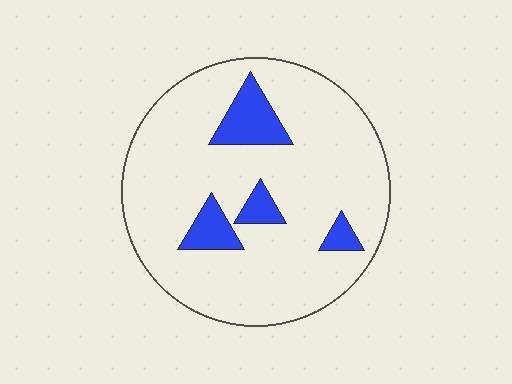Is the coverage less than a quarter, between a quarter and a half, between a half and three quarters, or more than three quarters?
Less than a quarter.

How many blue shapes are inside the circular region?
4.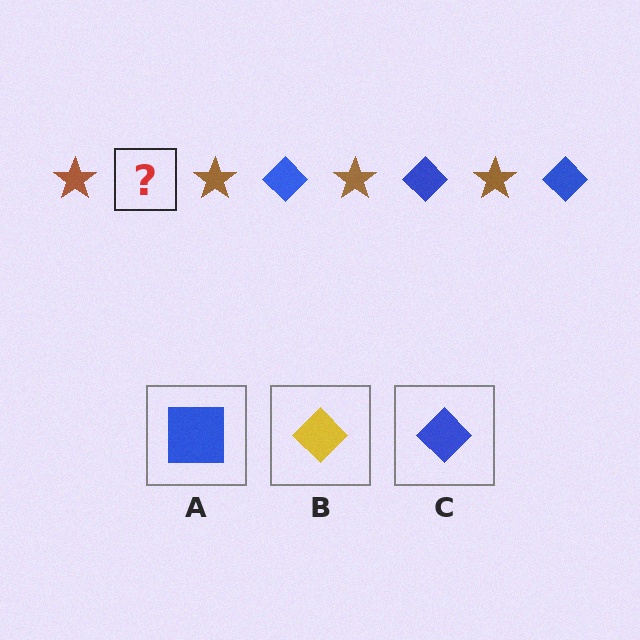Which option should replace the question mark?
Option C.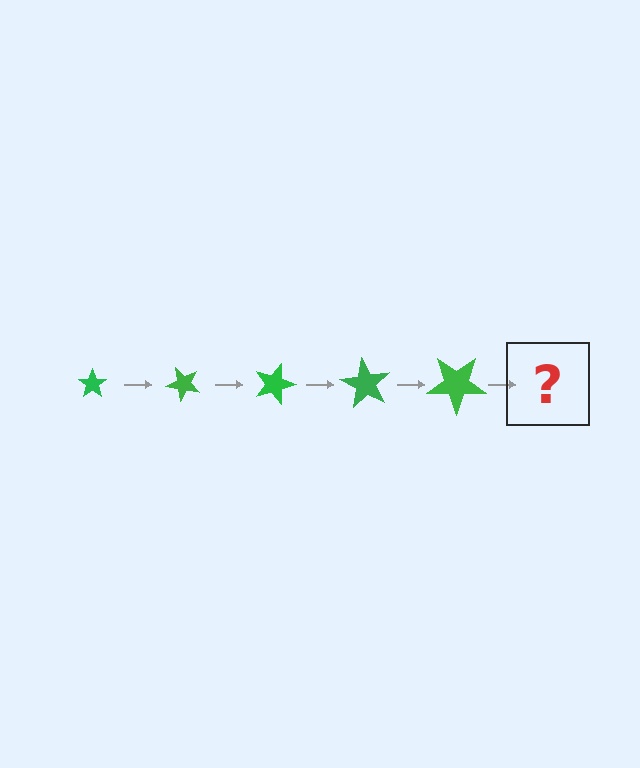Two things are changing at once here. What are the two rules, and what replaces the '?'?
The two rules are that the star grows larger each step and it rotates 45 degrees each step. The '?' should be a star, larger than the previous one and rotated 225 degrees from the start.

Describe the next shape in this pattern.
It should be a star, larger than the previous one and rotated 225 degrees from the start.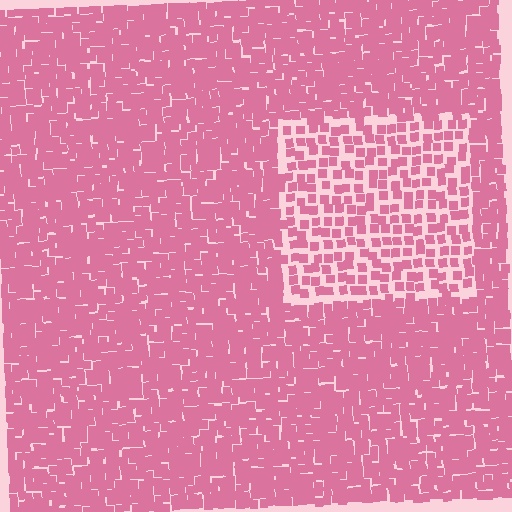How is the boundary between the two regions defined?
The boundary is defined by a change in element density (approximately 2.0x ratio). All elements are the same color, size, and shape.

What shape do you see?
I see a rectangle.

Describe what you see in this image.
The image contains small pink elements arranged at two different densities. A rectangle-shaped region is visible where the elements are less densely packed than the surrounding area.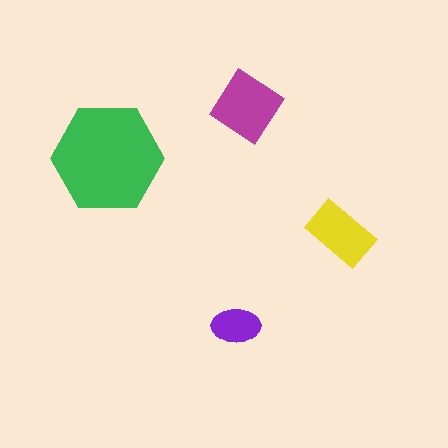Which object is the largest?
The green hexagon.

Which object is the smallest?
The purple ellipse.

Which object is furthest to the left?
The green hexagon is leftmost.